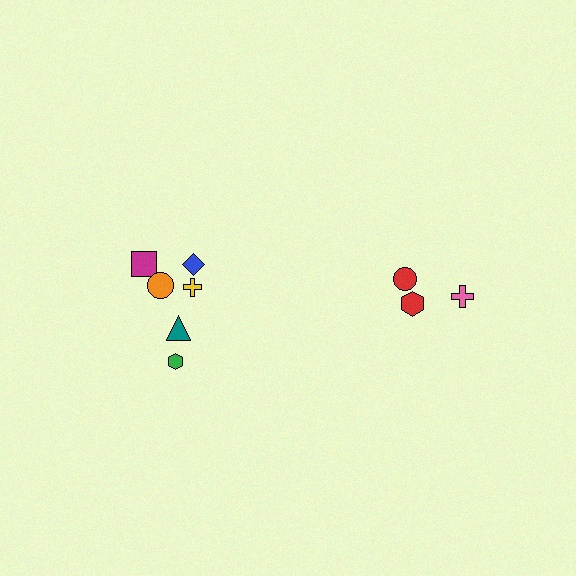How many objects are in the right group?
There are 3 objects.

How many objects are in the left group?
There are 6 objects.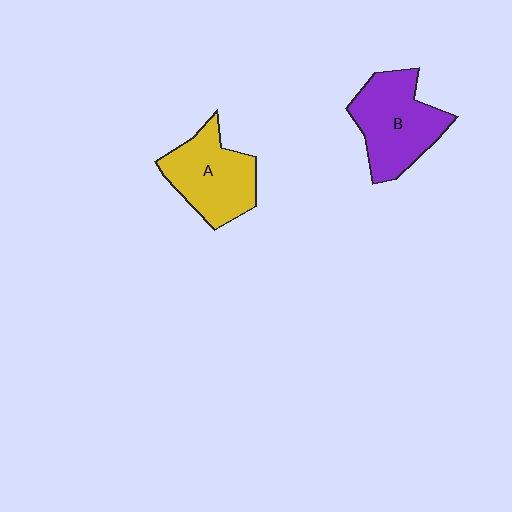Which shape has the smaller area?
Shape A (yellow).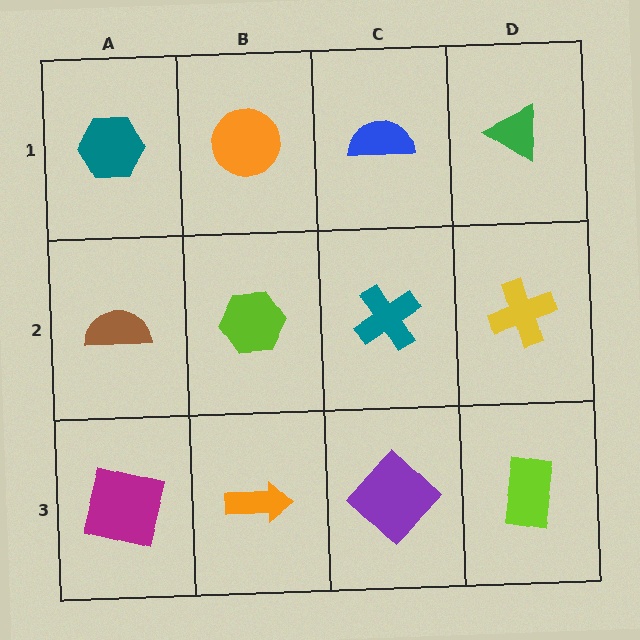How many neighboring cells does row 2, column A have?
3.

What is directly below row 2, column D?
A lime rectangle.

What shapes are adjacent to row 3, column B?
A lime hexagon (row 2, column B), a magenta square (row 3, column A), a purple diamond (row 3, column C).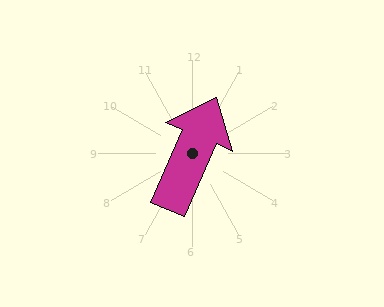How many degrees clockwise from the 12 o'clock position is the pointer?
Approximately 23 degrees.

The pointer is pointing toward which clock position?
Roughly 1 o'clock.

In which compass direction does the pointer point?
Northeast.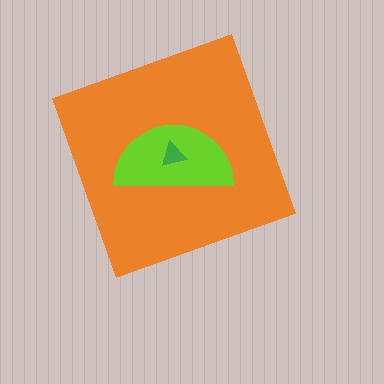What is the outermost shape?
The orange diamond.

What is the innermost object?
The green triangle.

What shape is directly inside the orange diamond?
The lime semicircle.